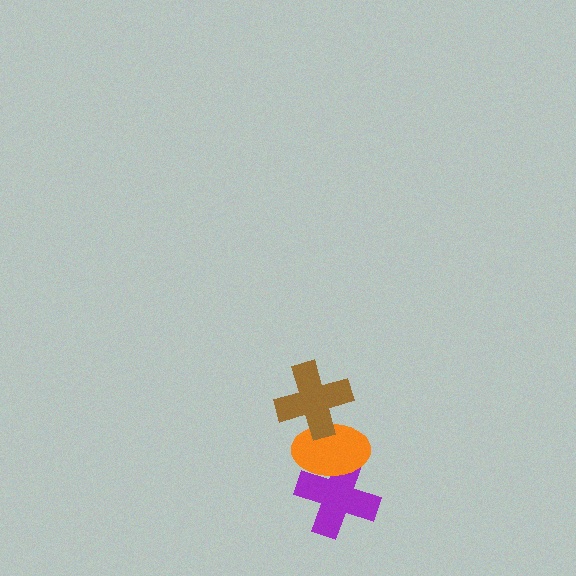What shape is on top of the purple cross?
The orange ellipse is on top of the purple cross.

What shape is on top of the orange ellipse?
The brown cross is on top of the orange ellipse.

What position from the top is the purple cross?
The purple cross is 3rd from the top.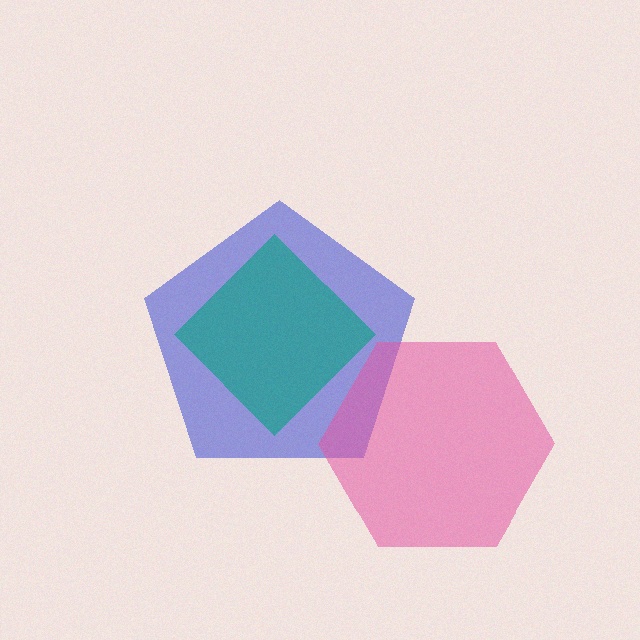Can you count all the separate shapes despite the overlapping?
Yes, there are 3 separate shapes.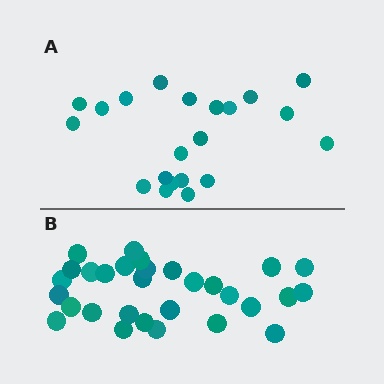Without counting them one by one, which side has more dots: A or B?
Region B (the bottom region) has more dots.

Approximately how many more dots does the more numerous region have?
Region B has roughly 8 or so more dots than region A.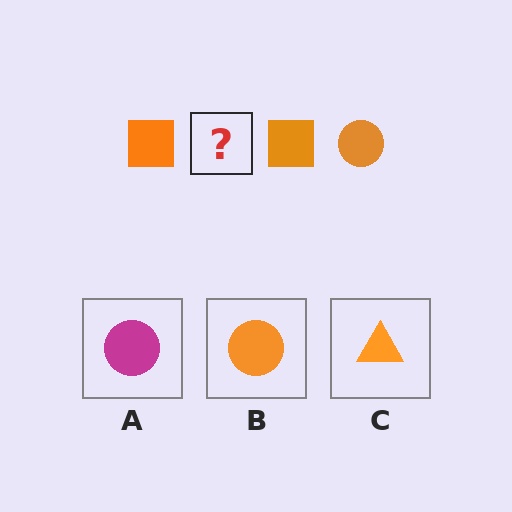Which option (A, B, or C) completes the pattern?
B.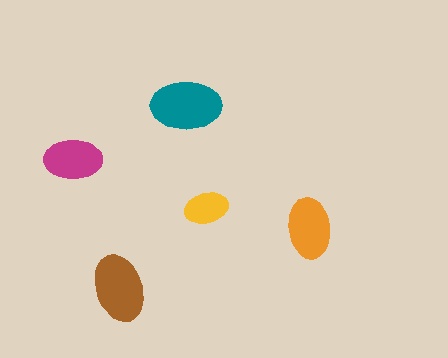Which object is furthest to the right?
The orange ellipse is rightmost.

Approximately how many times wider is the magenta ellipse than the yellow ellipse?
About 1.5 times wider.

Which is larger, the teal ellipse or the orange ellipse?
The teal one.